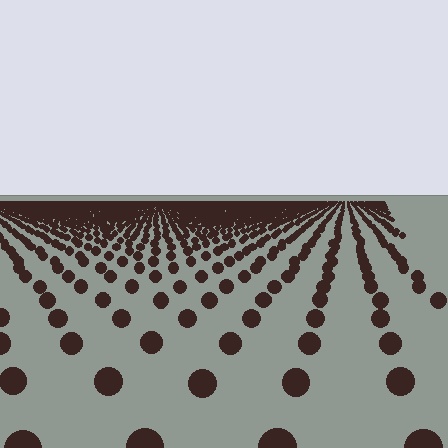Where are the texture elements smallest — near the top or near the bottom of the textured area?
Near the top.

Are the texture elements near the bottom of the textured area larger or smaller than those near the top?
Larger. Near the bottom, elements are closer to the viewer and appear at a bigger on-screen size.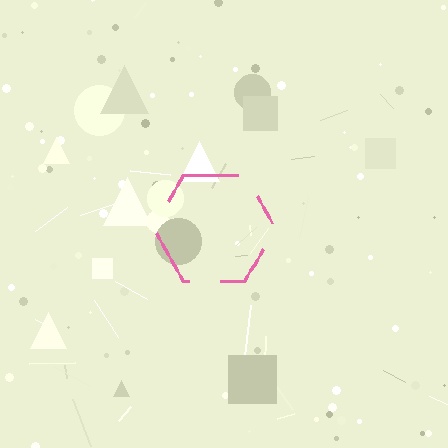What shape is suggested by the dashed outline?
The dashed outline suggests a hexagon.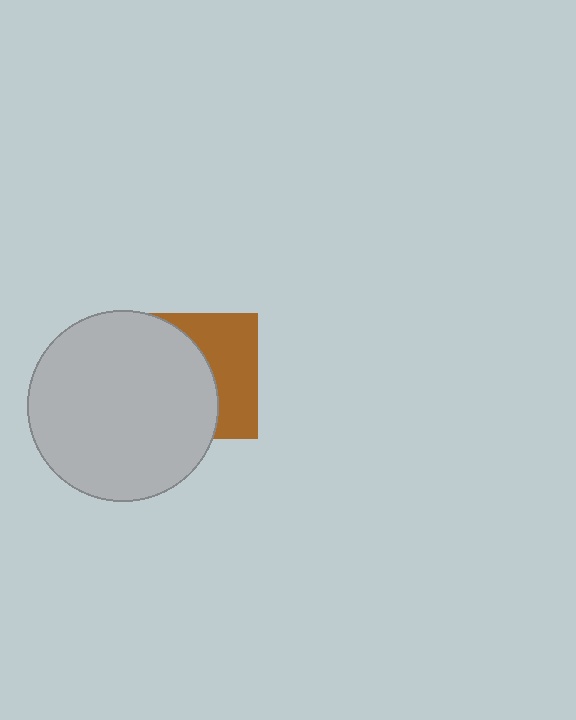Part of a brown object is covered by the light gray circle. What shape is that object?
It is a square.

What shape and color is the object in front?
The object in front is a light gray circle.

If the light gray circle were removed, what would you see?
You would see the complete brown square.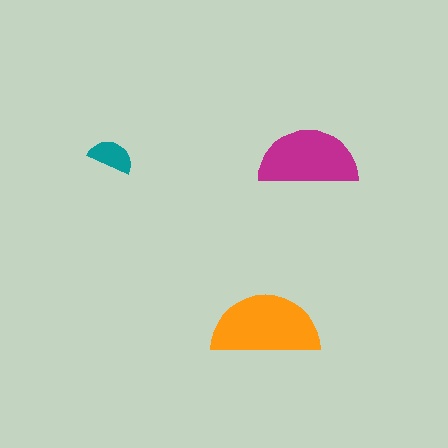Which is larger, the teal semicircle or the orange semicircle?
The orange one.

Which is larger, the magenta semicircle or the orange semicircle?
The orange one.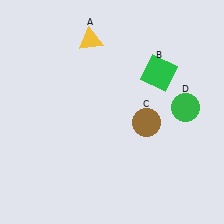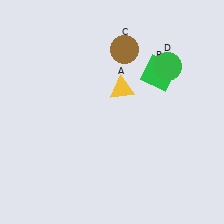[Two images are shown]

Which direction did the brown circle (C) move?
The brown circle (C) moved up.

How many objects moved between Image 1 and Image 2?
3 objects moved between the two images.